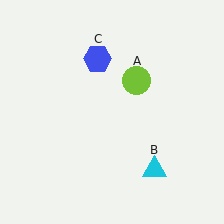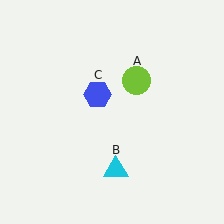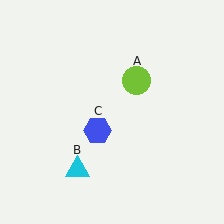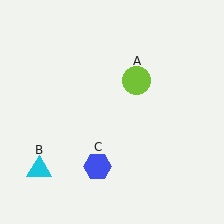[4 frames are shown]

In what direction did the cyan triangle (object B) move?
The cyan triangle (object B) moved left.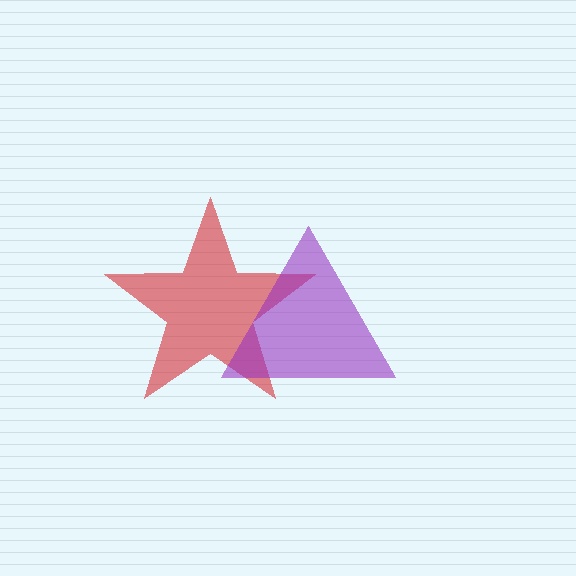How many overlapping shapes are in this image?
There are 2 overlapping shapes in the image.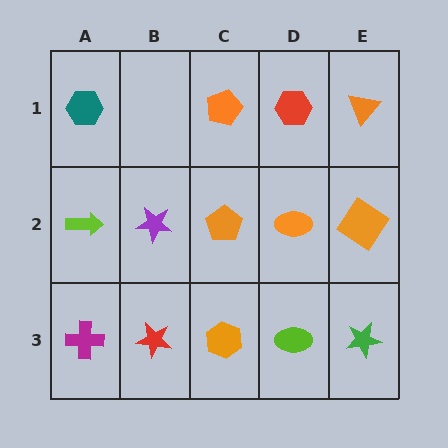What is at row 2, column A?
A lime arrow.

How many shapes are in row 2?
5 shapes.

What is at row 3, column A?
A magenta cross.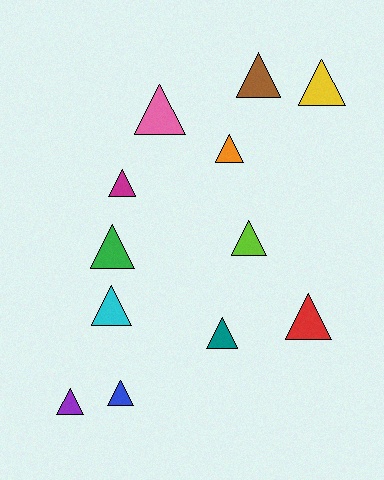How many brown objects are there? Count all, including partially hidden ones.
There is 1 brown object.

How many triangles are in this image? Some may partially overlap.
There are 12 triangles.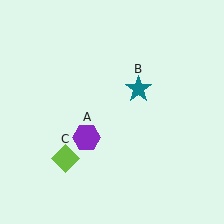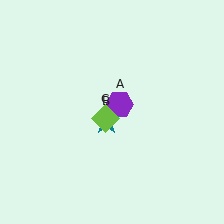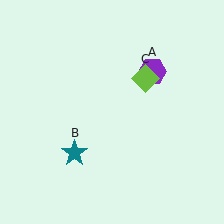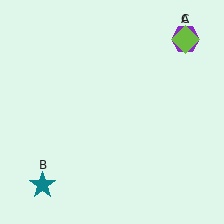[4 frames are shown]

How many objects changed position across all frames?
3 objects changed position: purple hexagon (object A), teal star (object B), lime diamond (object C).